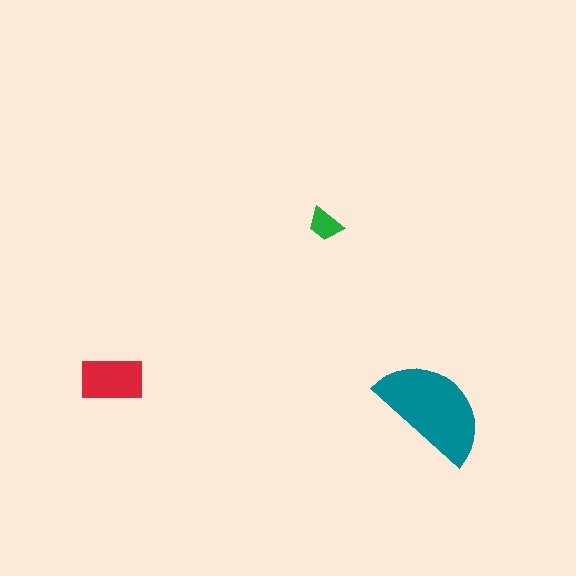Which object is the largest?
The teal semicircle.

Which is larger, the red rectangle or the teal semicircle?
The teal semicircle.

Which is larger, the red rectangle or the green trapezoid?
The red rectangle.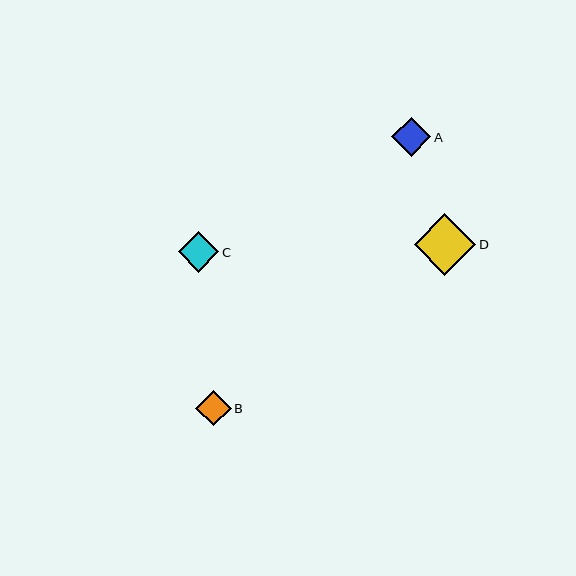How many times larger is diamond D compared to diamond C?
Diamond D is approximately 1.5 times the size of diamond C.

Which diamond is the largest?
Diamond D is the largest with a size of approximately 62 pixels.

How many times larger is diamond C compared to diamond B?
Diamond C is approximately 1.1 times the size of diamond B.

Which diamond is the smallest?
Diamond B is the smallest with a size of approximately 36 pixels.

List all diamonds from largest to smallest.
From largest to smallest: D, C, A, B.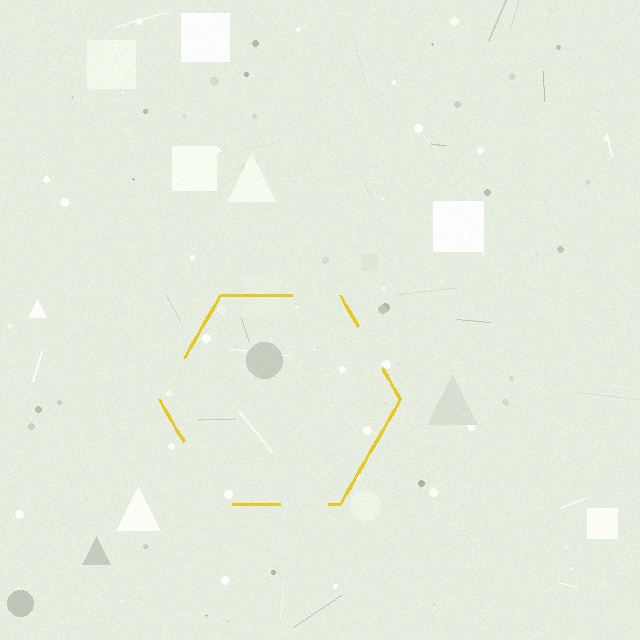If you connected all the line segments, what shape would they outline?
They would outline a hexagon.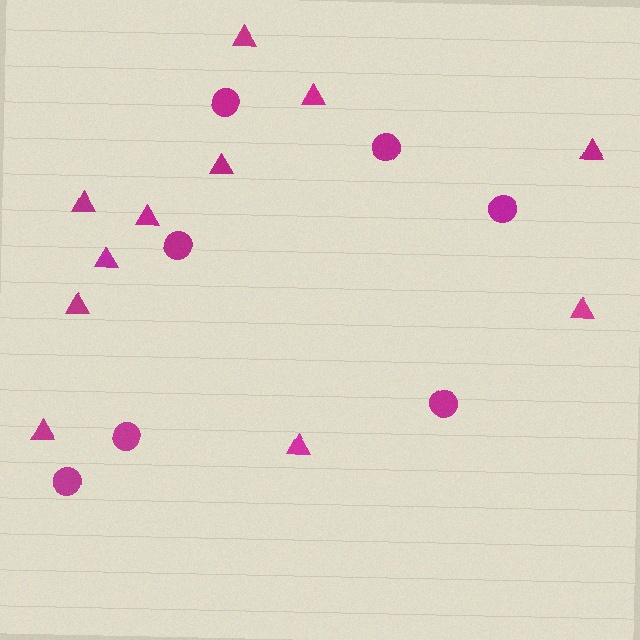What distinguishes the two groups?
There are 2 groups: one group of triangles (11) and one group of circles (7).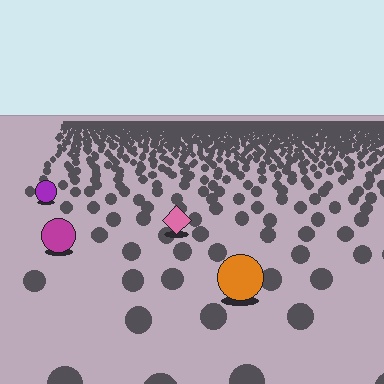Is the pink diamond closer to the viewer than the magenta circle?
No. The magenta circle is closer — you can tell from the texture gradient: the ground texture is coarser near it.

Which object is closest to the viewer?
The orange circle is closest. The texture marks near it are larger and more spread out.